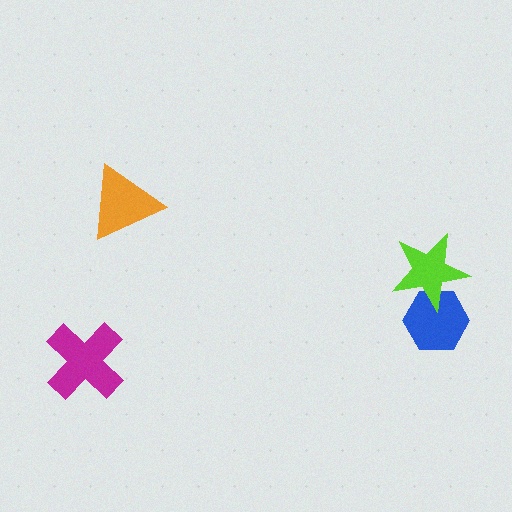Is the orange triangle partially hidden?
No, no other shape covers it.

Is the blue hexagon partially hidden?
Yes, it is partially covered by another shape.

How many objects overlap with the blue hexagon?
1 object overlaps with the blue hexagon.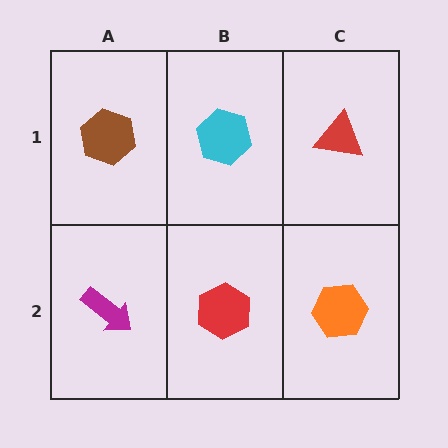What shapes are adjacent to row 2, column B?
A cyan hexagon (row 1, column B), a magenta arrow (row 2, column A), an orange hexagon (row 2, column C).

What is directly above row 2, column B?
A cyan hexagon.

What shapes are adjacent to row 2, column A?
A brown hexagon (row 1, column A), a red hexagon (row 2, column B).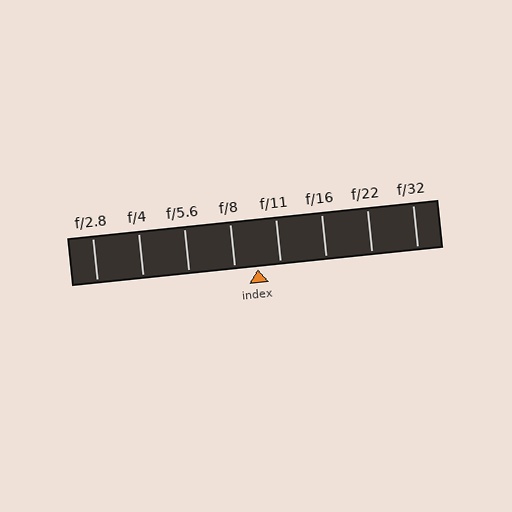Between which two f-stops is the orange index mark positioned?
The index mark is between f/8 and f/11.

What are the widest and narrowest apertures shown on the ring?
The widest aperture shown is f/2.8 and the narrowest is f/32.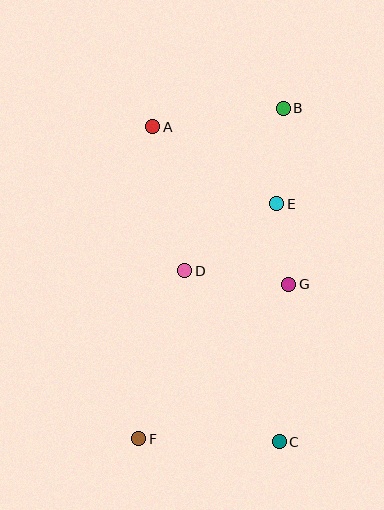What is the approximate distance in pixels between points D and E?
The distance between D and E is approximately 114 pixels.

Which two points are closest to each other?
Points E and G are closest to each other.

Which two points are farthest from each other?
Points B and F are farthest from each other.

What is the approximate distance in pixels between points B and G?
The distance between B and G is approximately 176 pixels.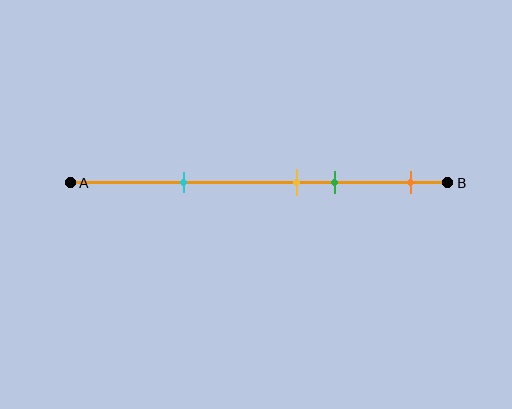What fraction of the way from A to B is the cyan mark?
The cyan mark is approximately 30% (0.3) of the way from A to B.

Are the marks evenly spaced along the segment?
No, the marks are not evenly spaced.